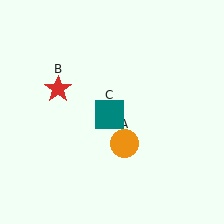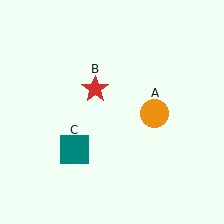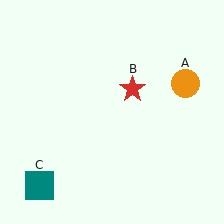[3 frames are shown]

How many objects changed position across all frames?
3 objects changed position: orange circle (object A), red star (object B), teal square (object C).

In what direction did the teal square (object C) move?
The teal square (object C) moved down and to the left.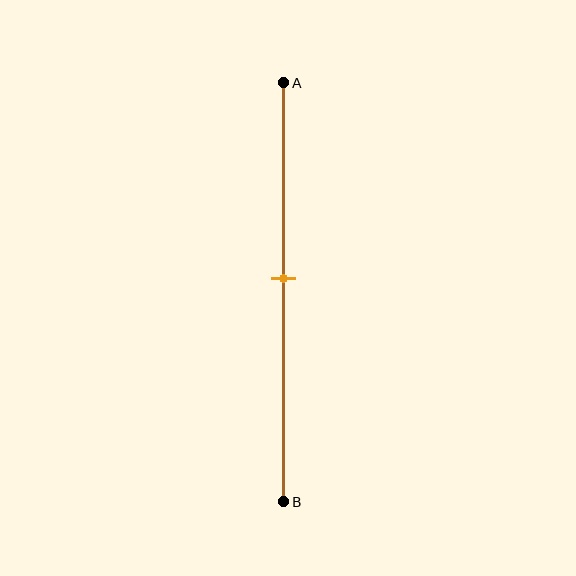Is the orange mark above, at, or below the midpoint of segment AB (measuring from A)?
The orange mark is above the midpoint of segment AB.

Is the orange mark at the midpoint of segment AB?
No, the mark is at about 45% from A, not at the 50% midpoint.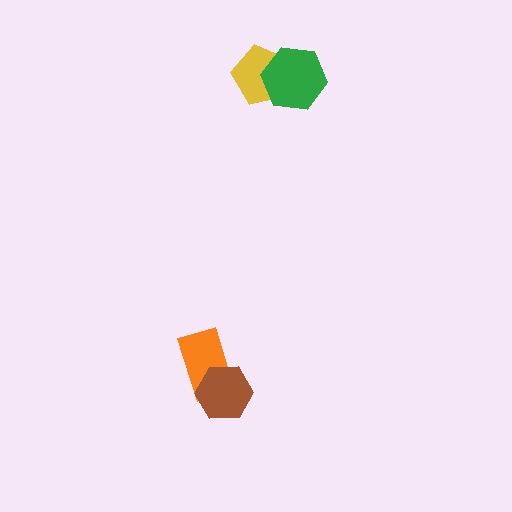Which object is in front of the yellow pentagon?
The green hexagon is in front of the yellow pentagon.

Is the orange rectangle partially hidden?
Yes, it is partially covered by another shape.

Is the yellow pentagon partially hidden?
Yes, it is partially covered by another shape.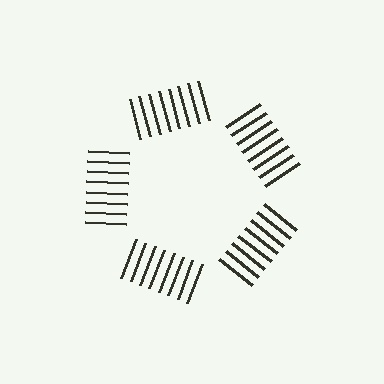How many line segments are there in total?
40 — 8 along each of the 5 edges.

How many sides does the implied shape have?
5 sides — the line-ends trace a pentagon.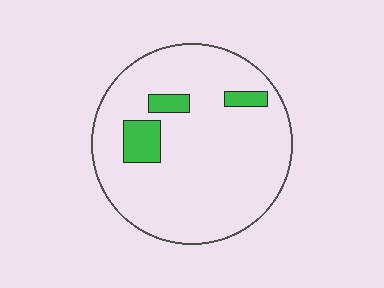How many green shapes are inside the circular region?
3.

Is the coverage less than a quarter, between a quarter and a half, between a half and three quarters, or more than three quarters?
Less than a quarter.